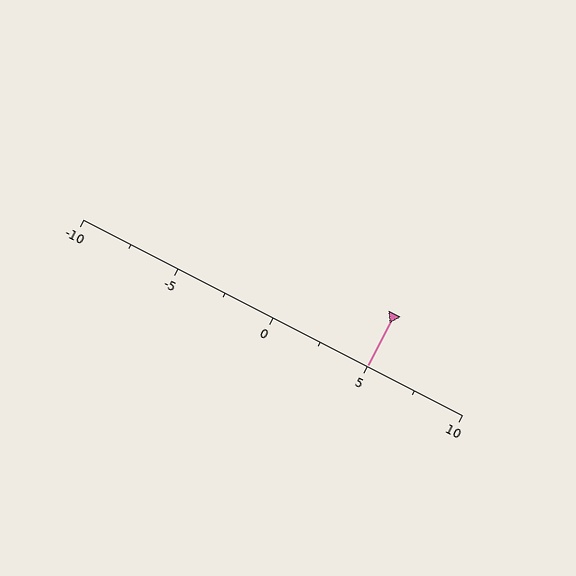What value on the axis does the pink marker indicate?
The marker indicates approximately 5.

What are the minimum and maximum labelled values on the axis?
The axis runs from -10 to 10.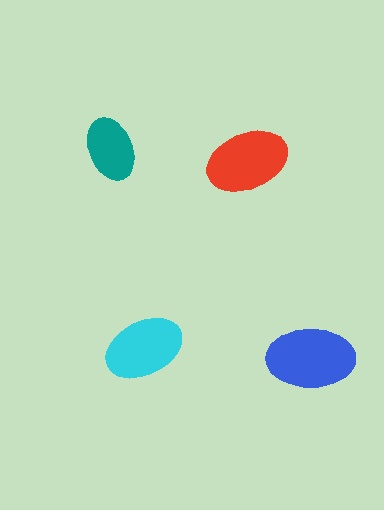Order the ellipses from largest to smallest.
the blue one, the red one, the cyan one, the teal one.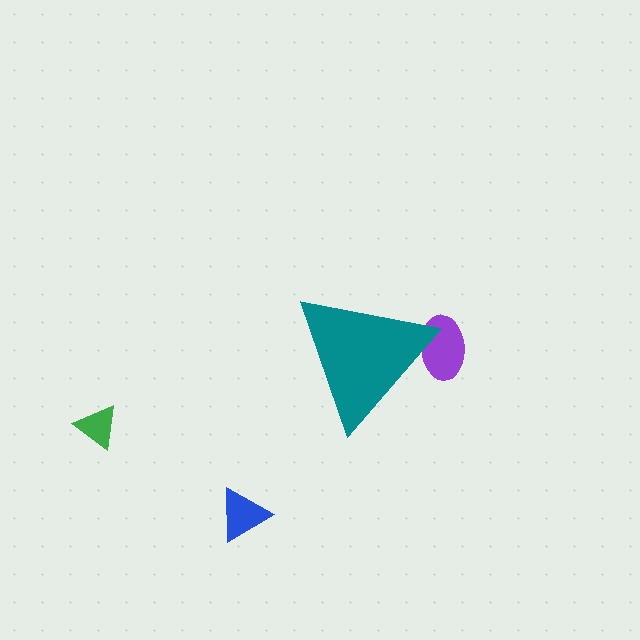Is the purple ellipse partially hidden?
Yes, the purple ellipse is partially hidden behind the teal triangle.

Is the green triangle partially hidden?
No, the green triangle is fully visible.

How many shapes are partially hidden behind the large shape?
1 shape is partially hidden.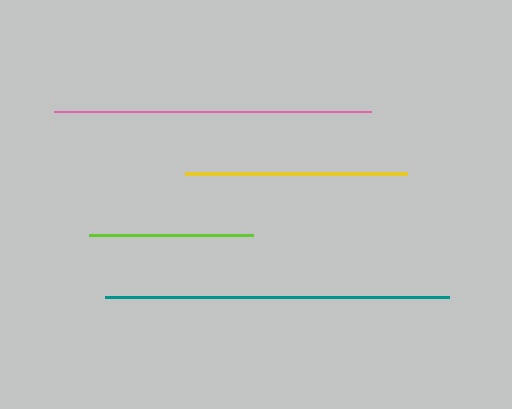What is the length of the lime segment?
The lime segment is approximately 164 pixels long.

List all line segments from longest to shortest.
From longest to shortest: teal, pink, yellow, lime.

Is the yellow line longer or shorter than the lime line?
The yellow line is longer than the lime line.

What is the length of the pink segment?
The pink segment is approximately 317 pixels long.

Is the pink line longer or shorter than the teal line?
The teal line is longer than the pink line.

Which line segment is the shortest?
The lime line is the shortest at approximately 164 pixels.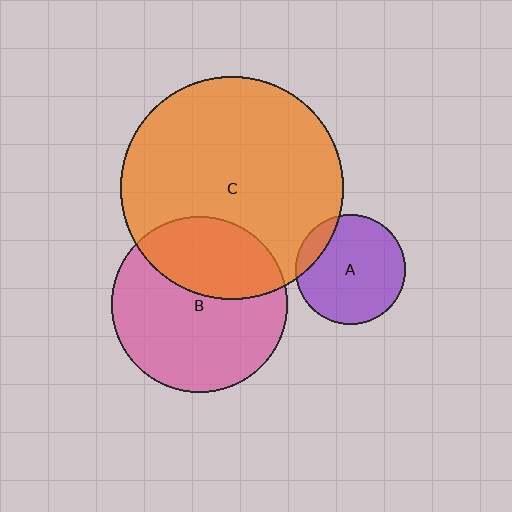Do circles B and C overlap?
Yes.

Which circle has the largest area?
Circle C (orange).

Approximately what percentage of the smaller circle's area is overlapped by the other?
Approximately 35%.